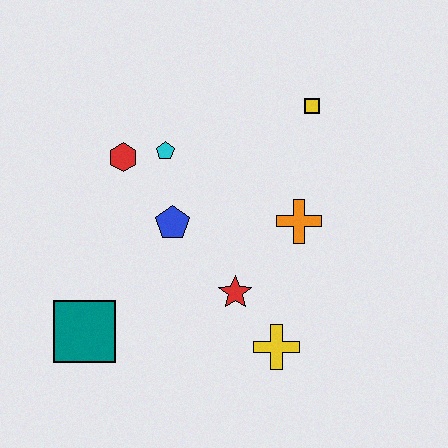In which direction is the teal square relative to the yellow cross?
The teal square is to the left of the yellow cross.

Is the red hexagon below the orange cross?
No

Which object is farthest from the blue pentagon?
The yellow square is farthest from the blue pentagon.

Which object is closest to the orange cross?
The red star is closest to the orange cross.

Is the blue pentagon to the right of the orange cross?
No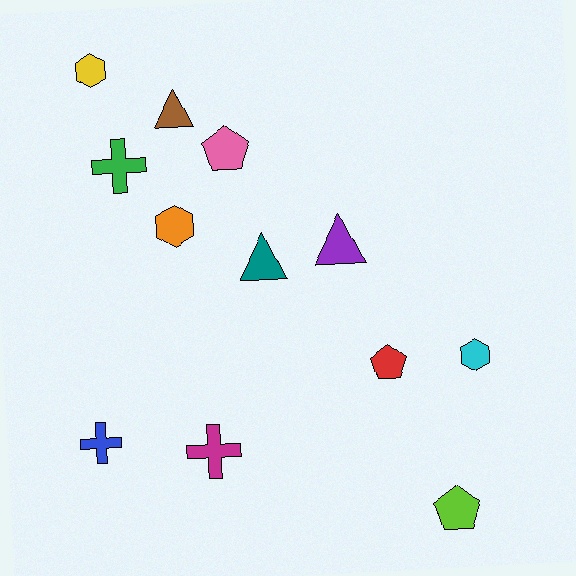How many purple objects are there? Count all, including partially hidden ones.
There is 1 purple object.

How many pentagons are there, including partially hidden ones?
There are 3 pentagons.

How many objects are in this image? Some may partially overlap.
There are 12 objects.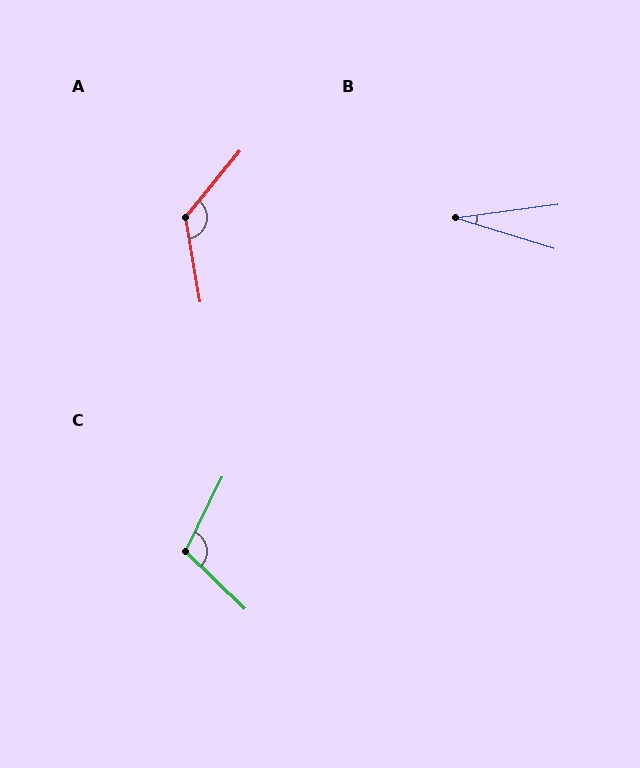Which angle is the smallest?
B, at approximately 25 degrees.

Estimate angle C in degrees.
Approximately 108 degrees.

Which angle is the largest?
A, at approximately 131 degrees.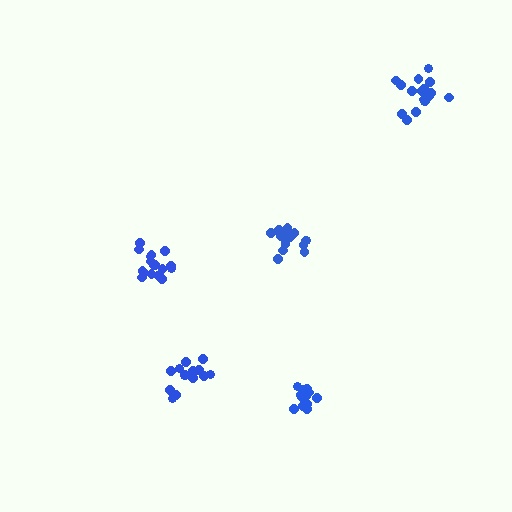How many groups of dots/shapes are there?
There are 5 groups.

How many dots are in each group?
Group 1: 19 dots, Group 2: 17 dots, Group 3: 15 dots, Group 4: 14 dots, Group 5: 16 dots (81 total).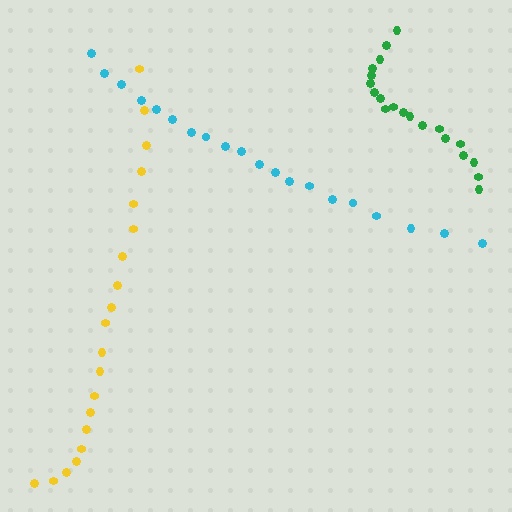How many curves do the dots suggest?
There are 3 distinct paths.